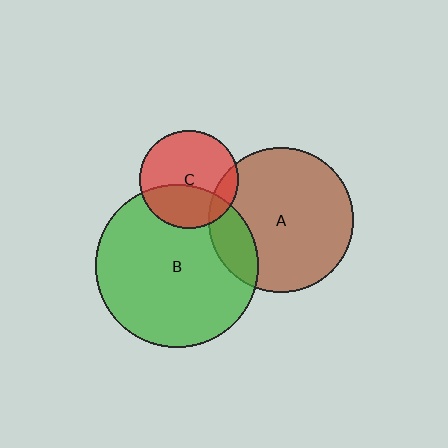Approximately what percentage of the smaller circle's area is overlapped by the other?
Approximately 15%.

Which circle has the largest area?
Circle B (green).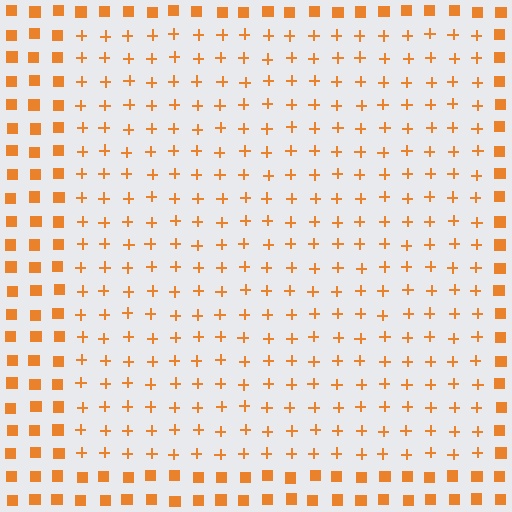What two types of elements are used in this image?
The image uses plus signs inside the rectangle region and squares outside it.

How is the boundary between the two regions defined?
The boundary is defined by a change in element shape: plus signs inside vs. squares outside. All elements share the same color and spacing.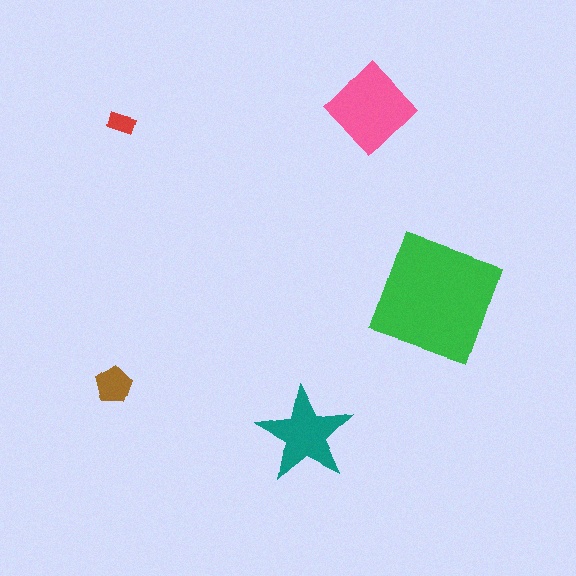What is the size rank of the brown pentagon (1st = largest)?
4th.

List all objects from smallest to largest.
The red rectangle, the brown pentagon, the teal star, the pink diamond, the green square.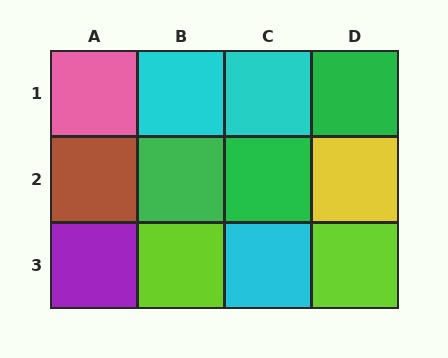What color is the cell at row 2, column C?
Green.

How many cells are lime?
2 cells are lime.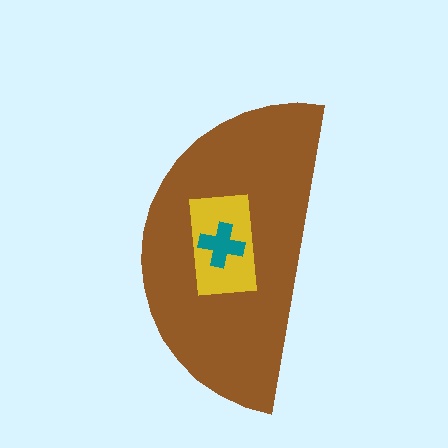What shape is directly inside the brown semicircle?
The yellow rectangle.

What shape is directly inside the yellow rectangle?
The teal cross.